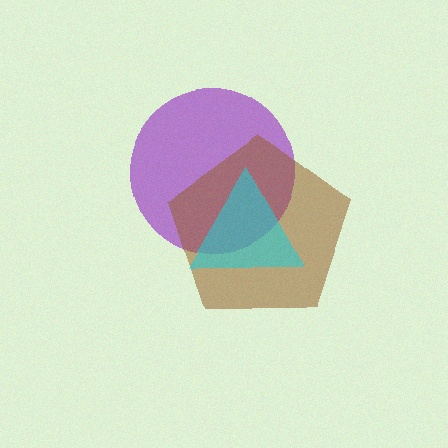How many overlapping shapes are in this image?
There are 3 overlapping shapes in the image.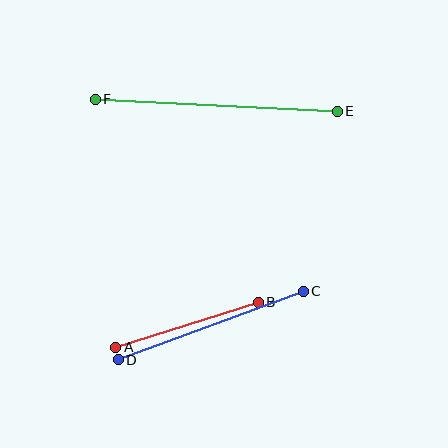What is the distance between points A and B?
The distance is approximately 149 pixels.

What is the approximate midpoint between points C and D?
The midpoint is at approximately (211, 326) pixels.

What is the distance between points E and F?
The distance is approximately 242 pixels.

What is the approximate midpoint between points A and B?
The midpoint is at approximately (187, 325) pixels.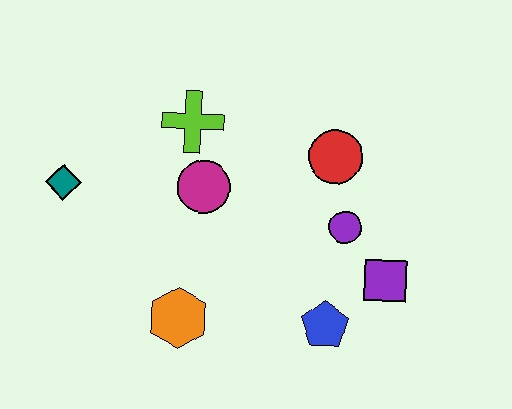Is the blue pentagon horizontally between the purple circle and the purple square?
No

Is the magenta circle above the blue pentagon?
Yes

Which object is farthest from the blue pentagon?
The teal diamond is farthest from the blue pentagon.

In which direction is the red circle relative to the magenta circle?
The red circle is to the right of the magenta circle.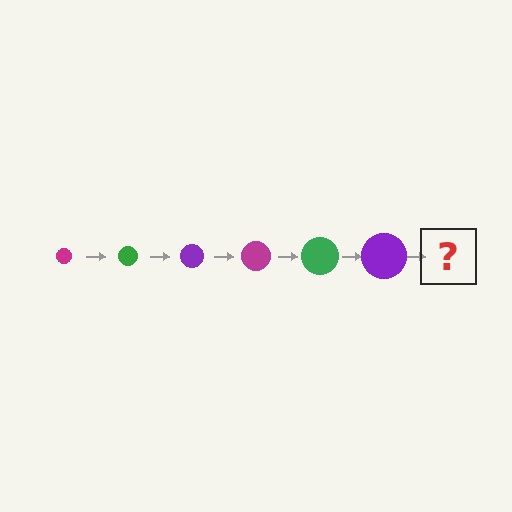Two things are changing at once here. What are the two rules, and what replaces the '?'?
The two rules are that the circle grows larger each step and the color cycles through magenta, green, and purple. The '?' should be a magenta circle, larger than the previous one.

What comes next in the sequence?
The next element should be a magenta circle, larger than the previous one.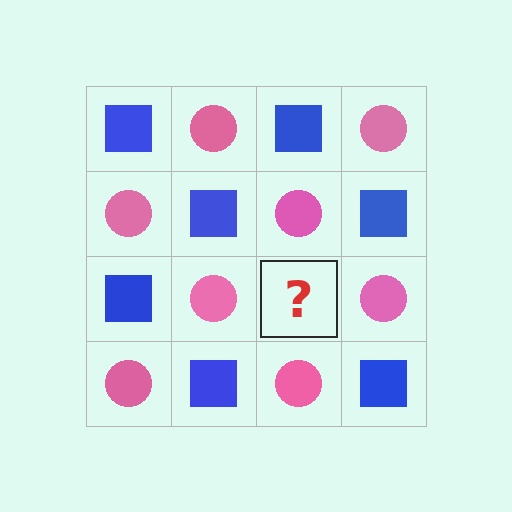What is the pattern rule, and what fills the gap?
The rule is that it alternates blue square and pink circle in a checkerboard pattern. The gap should be filled with a blue square.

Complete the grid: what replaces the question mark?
The question mark should be replaced with a blue square.